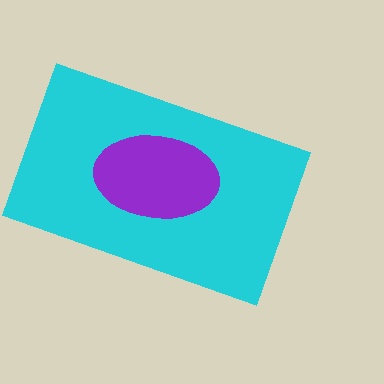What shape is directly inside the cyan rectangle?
The purple ellipse.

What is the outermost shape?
The cyan rectangle.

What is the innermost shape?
The purple ellipse.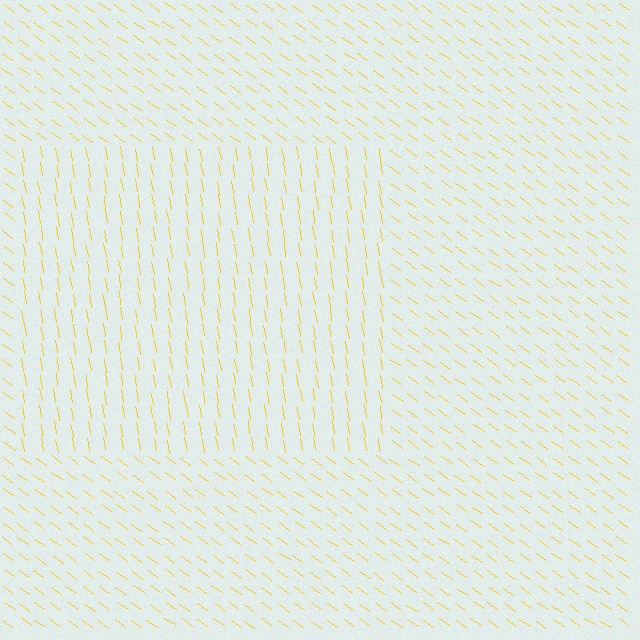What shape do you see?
I see a rectangle.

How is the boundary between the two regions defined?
The boundary is defined purely by a change in line orientation (approximately 45 degrees difference). All lines are the same color and thickness.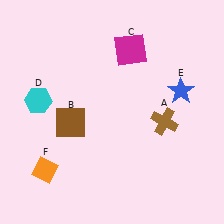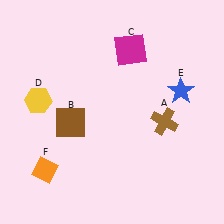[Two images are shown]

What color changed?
The hexagon (D) changed from cyan in Image 1 to yellow in Image 2.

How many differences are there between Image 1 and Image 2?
There is 1 difference between the two images.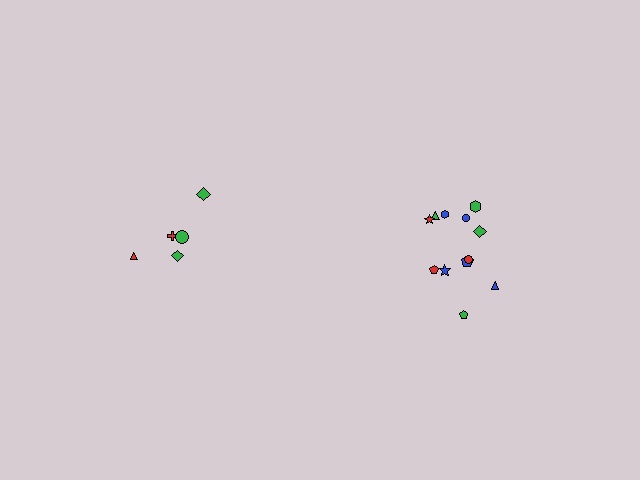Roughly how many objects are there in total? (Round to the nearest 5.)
Roughly 15 objects in total.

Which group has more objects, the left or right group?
The right group.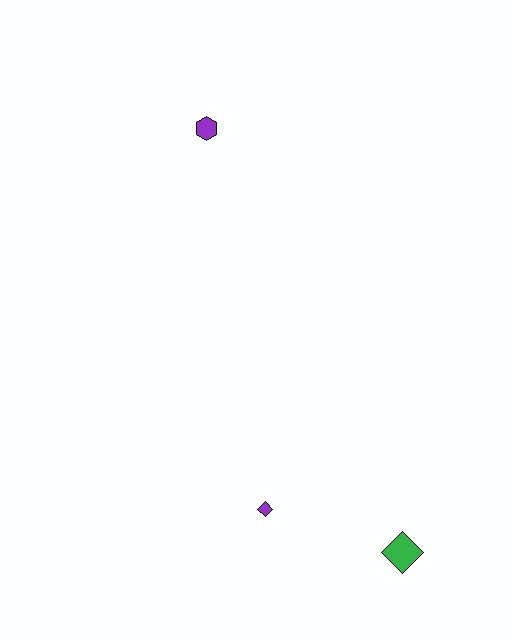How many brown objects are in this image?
There are no brown objects.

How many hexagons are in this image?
There is 1 hexagon.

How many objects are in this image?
There are 3 objects.